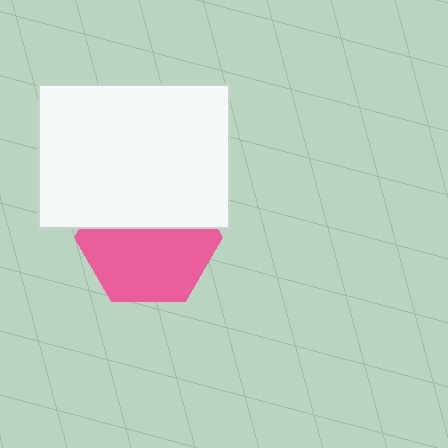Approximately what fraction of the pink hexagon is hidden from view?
Roughly 42% of the pink hexagon is hidden behind the white rectangle.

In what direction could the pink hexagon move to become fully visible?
The pink hexagon could move down. That would shift it out from behind the white rectangle entirely.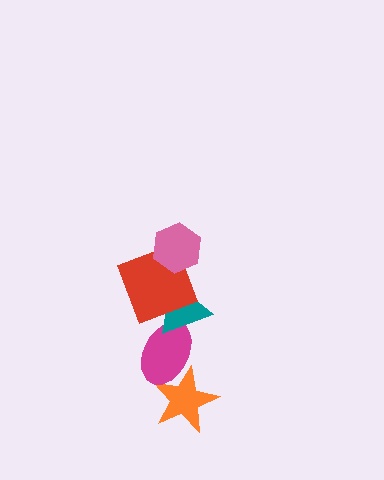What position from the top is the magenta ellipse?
The magenta ellipse is 4th from the top.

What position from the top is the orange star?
The orange star is 5th from the top.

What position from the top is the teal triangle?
The teal triangle is 3rd from the top.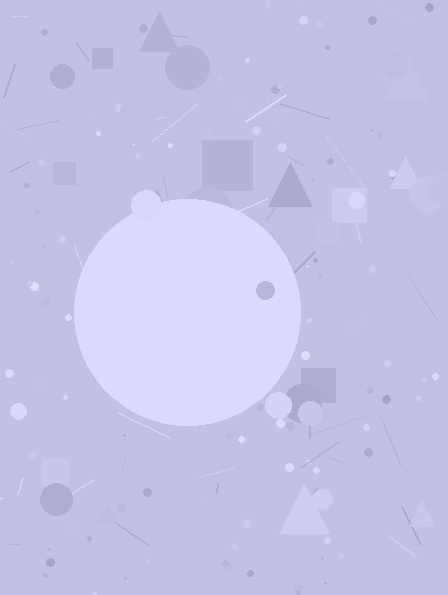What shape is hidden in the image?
A circle is hidden in the image.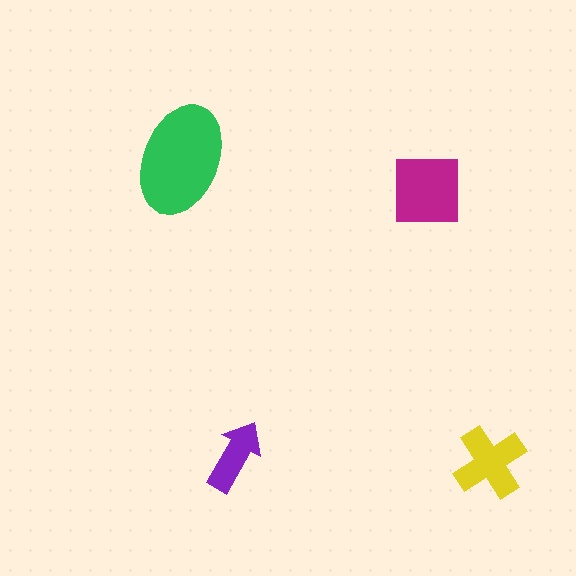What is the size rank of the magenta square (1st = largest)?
2nd.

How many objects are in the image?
There are 4 objects in the image.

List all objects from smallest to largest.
The purple arrow, the yellow cross, the magenta square, the green ellipse.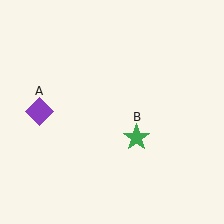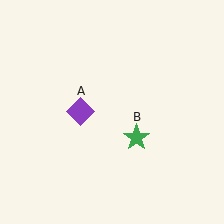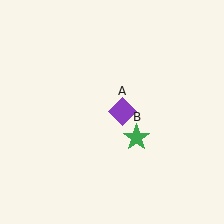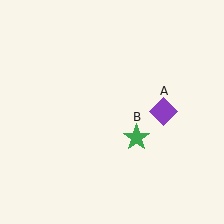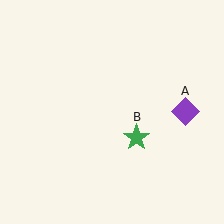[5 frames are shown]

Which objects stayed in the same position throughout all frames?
Green star (object B) remained stationary.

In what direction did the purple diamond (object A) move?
The purple diamond (object A) moved right.